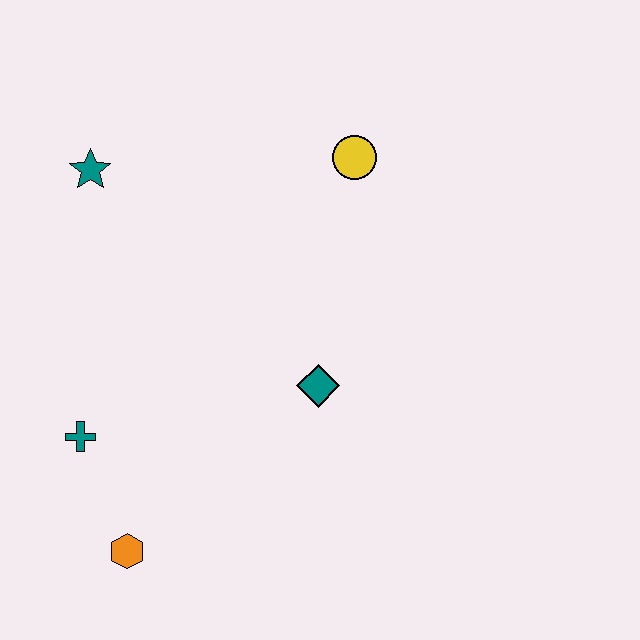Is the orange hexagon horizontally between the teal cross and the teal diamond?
Yes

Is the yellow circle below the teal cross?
No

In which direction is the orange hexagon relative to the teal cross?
The orange hexagon is below the teal cross.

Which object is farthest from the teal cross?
The yellow circle is farthest from the teal cross.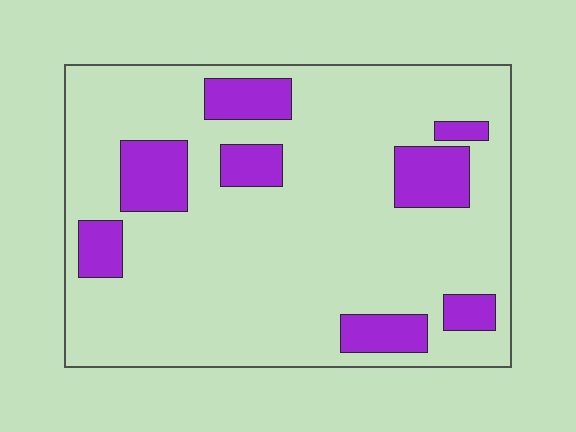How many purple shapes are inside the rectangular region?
8.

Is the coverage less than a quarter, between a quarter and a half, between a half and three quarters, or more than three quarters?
Less than a quarter.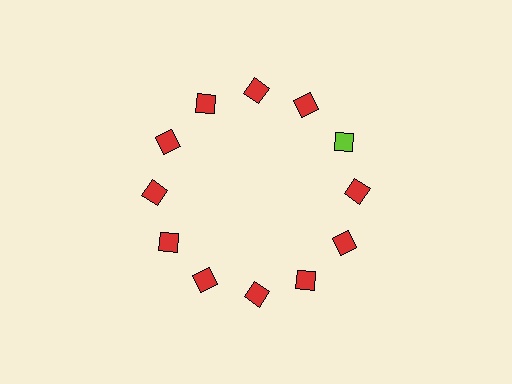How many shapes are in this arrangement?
There are 12 shapes arranged in a ring pattern.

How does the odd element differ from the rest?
It has a different color: lime instead of red.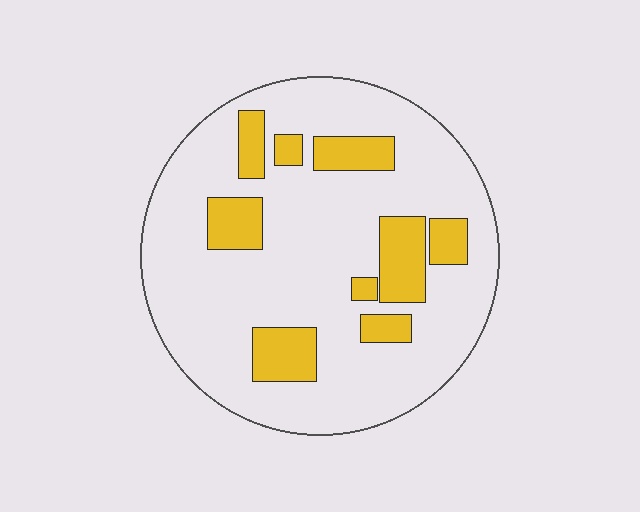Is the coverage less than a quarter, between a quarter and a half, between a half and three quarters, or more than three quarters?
Less than a quarter.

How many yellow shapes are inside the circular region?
9.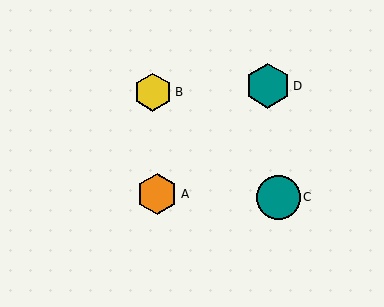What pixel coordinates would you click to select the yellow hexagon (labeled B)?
Click at (153, 92) to select the yellow hexagon B.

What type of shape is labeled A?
Shape A is an orange hexagon.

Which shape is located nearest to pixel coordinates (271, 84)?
The teal hexagon (labeled D) at (268, 86) is nearest to that location.